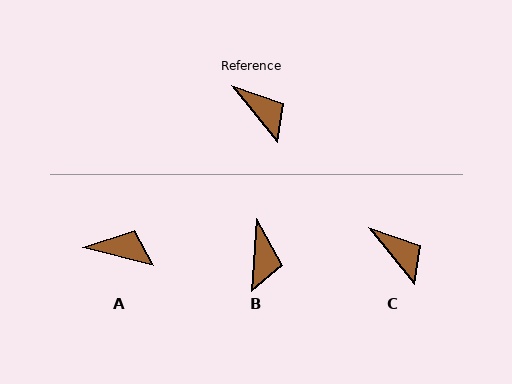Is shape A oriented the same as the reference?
No, it is off by about 37 degrees.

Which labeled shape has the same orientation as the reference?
C.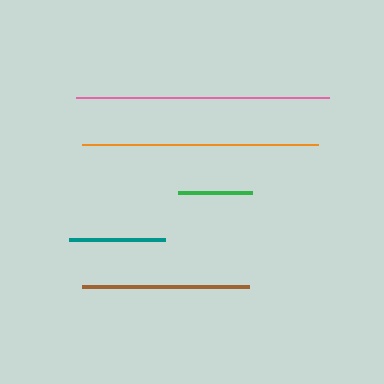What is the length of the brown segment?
The brown segment is approximately 166 pixels long.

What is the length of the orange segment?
The orange segment is approximately 237 pixels long.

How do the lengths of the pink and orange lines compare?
The pink and orange lines are approximately the same length.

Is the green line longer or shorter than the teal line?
The teal line is longer than the green line.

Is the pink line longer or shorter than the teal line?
The pink line is longer than the teal line.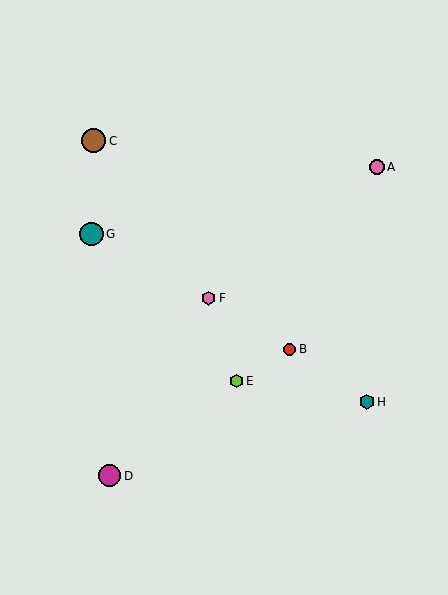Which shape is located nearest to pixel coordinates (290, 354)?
The red circle (labeled B) at (290, 349) is nearest to that location.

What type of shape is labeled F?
Shape F is a pink hexagon.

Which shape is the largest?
The brown circle (labeled C) is the largest.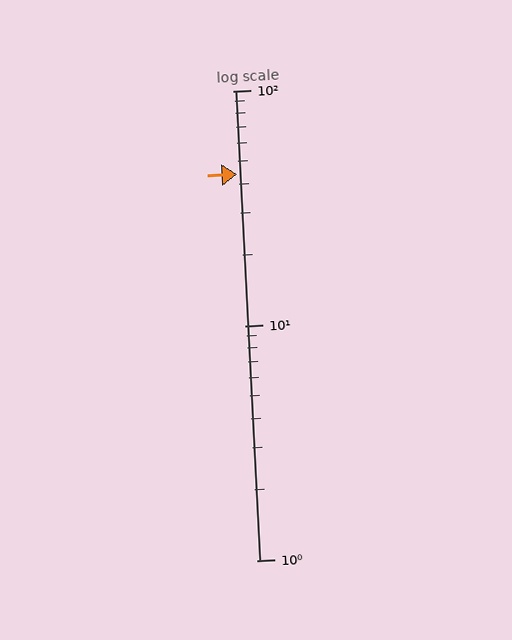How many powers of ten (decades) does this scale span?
The scale spans 2 decades, from 1 to 100.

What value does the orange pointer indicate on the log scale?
The pointer indicates approximately 44.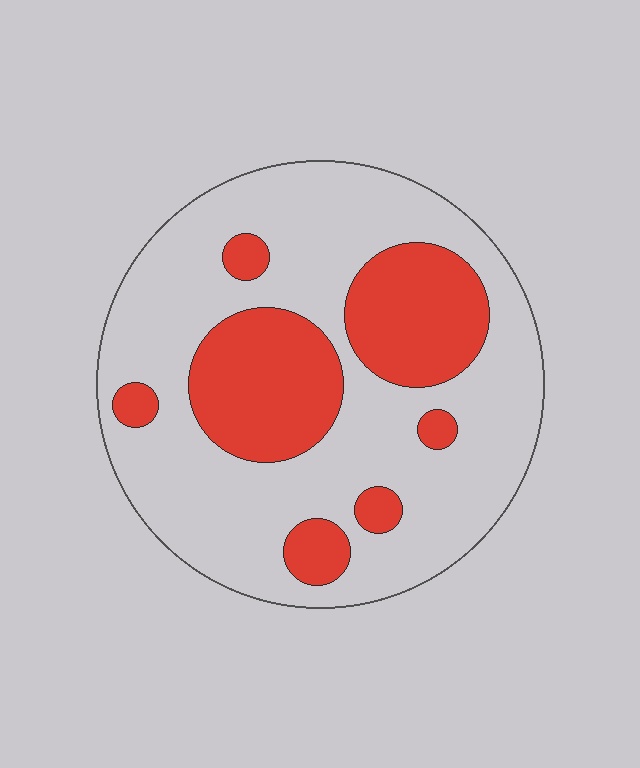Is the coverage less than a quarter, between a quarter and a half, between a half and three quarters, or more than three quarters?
Between a quarter and a half.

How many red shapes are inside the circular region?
7.